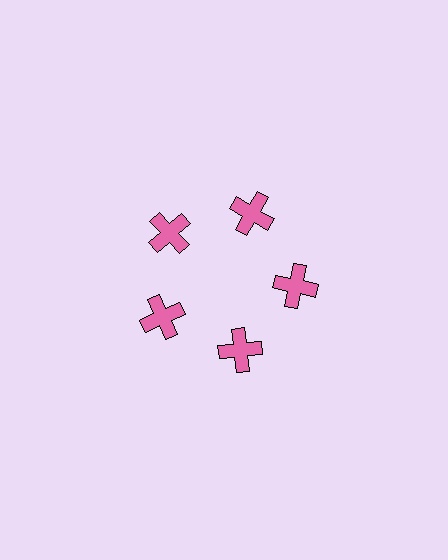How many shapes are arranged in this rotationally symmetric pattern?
There are 5 shapes, arranged in 5 groups of 1.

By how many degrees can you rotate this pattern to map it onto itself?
The pattern maps onto itself every 72 degrees of rotation.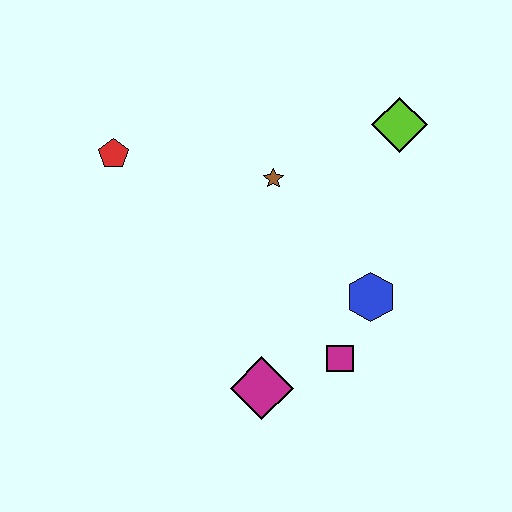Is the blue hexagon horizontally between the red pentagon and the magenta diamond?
No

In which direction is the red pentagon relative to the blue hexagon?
The red pentagon is to the left of the blue hexagon.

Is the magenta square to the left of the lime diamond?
Yes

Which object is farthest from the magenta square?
The red pentagon is farthest from the magenta square.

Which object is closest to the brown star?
The lime diamond is closest to the brown star.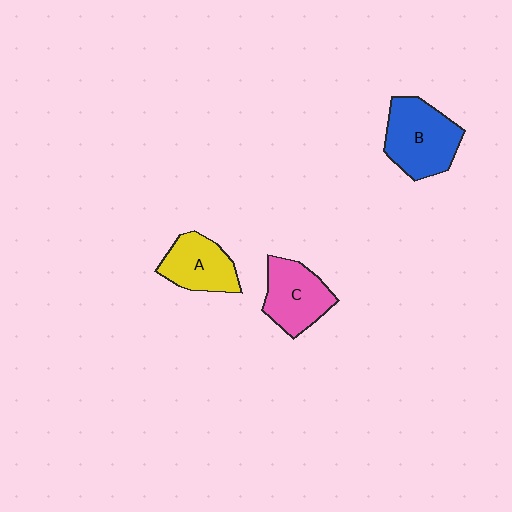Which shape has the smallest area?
Shape A (yellow).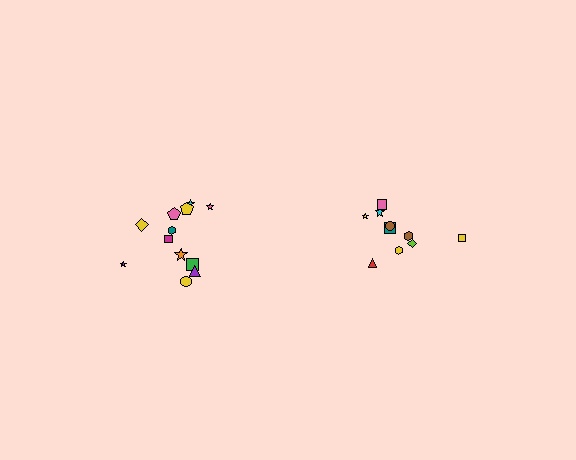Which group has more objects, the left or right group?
The left group.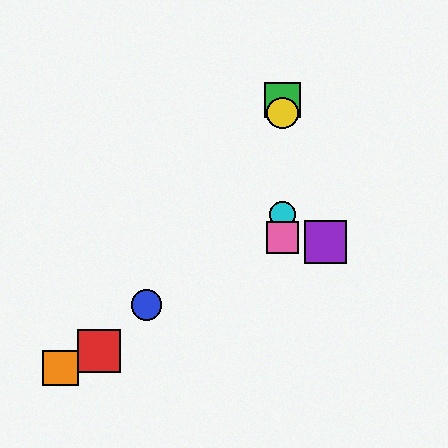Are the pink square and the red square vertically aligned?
No, the pink square is at x≈283 and the red square is at x≈99.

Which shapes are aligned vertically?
The green square, the yellow circle, the cyan circle, the pink square are aligned vertically.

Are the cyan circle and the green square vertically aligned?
Yes, both are at x≈283.